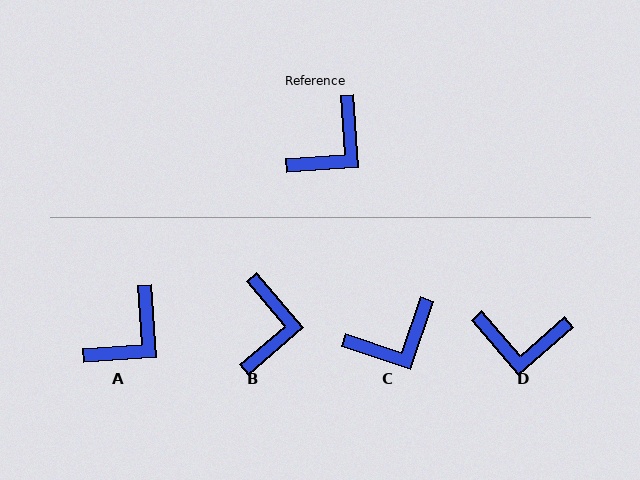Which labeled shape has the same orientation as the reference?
A.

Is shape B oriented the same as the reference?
No, it is off by about 37 degrees.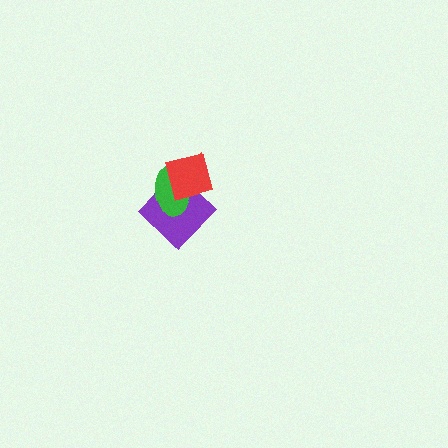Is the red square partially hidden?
No, no other shape covers it.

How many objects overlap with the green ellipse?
2 objects overlap with the green ellipse.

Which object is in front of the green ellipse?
The red square is in front of the green ellipse.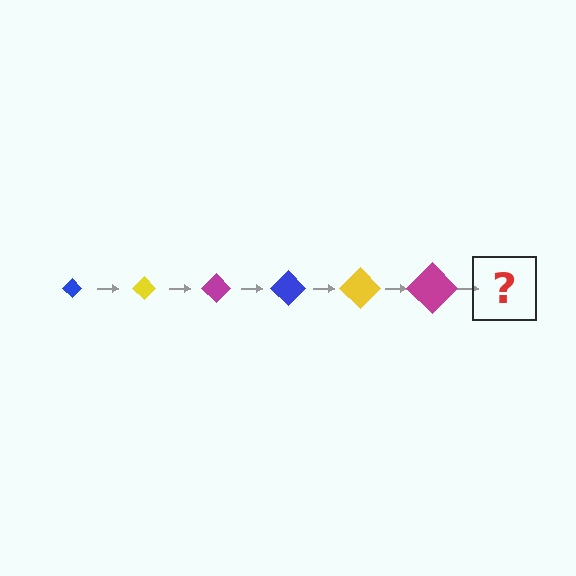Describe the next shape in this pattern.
It should be a blue diamond, larger than the previous one.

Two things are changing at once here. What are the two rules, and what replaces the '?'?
The two rules are that the diamond grows larger each step and the color cycles through blue, yellow, and magenta. The '?' should be a blue diamond, larger than the previous one.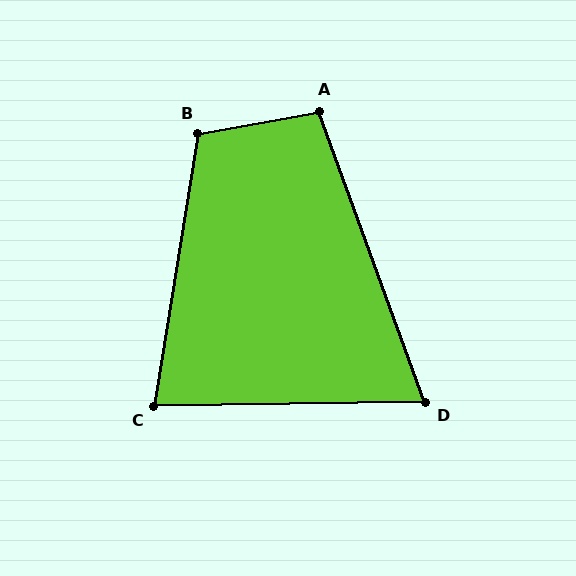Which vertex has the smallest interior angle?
D, at approximately 71 degrees.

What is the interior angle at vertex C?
Approximately 80 degrees (acute).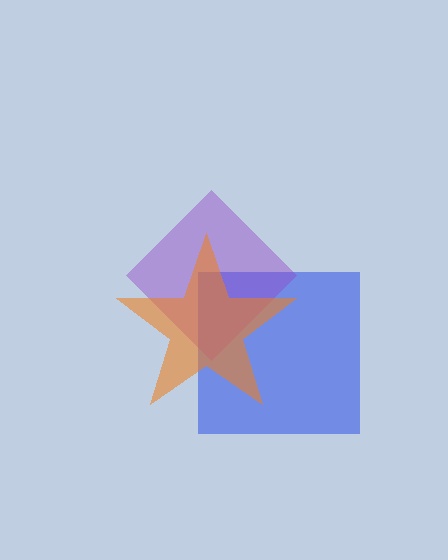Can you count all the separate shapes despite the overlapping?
Yes, there are 3 separate shapes.